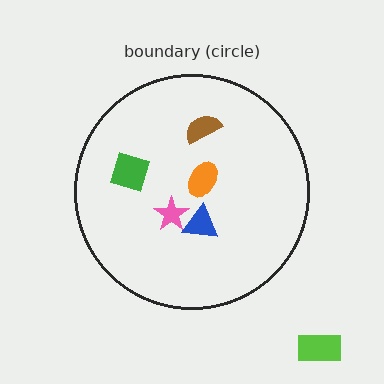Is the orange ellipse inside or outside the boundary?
Inside.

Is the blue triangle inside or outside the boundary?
Inside.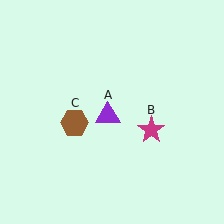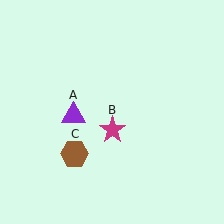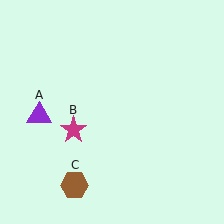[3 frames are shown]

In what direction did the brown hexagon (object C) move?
The brown hexagon (object C) moved down.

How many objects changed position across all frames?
3 objects changed position: purple triangle (object A), magenta star (object B), brown hexagon (object C).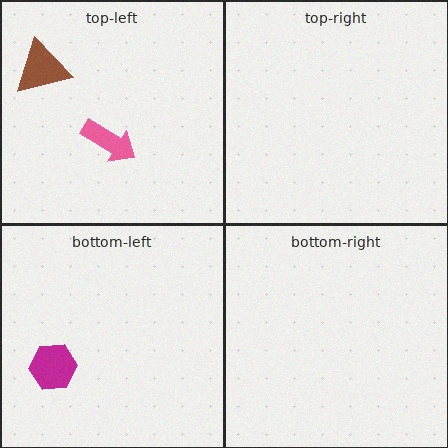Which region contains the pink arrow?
The top-left region.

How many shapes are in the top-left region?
2.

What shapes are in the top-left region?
The pink arrow, the brown triangle.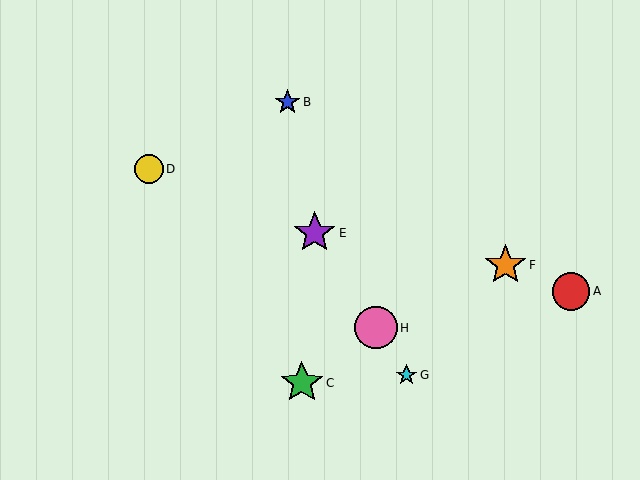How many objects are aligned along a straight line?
3 objects (E, G, H) are aligned along a straight line.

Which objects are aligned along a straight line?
Objects E, G, H are aligned along a straight line.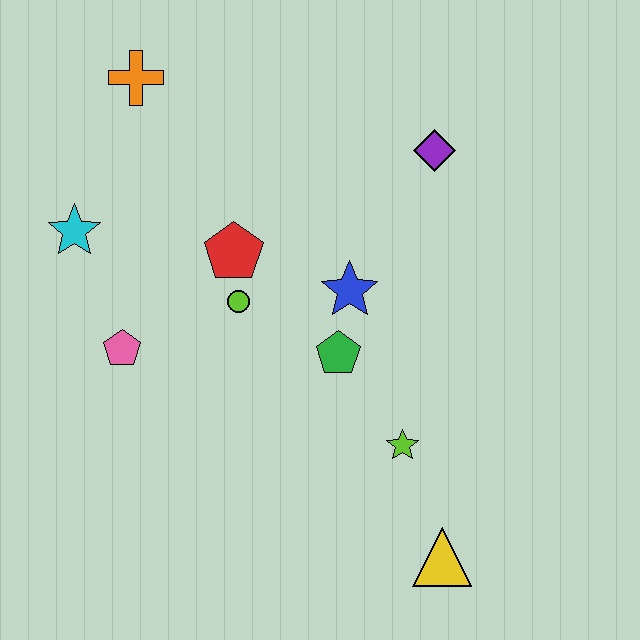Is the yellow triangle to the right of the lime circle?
Yes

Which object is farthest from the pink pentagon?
The yellow triangle is farthest from the pink pentagon.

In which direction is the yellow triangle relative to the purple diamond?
The yellow triangle is below the purple diamond.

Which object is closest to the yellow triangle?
The lime star is closest to the yellow triangle.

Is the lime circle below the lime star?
No